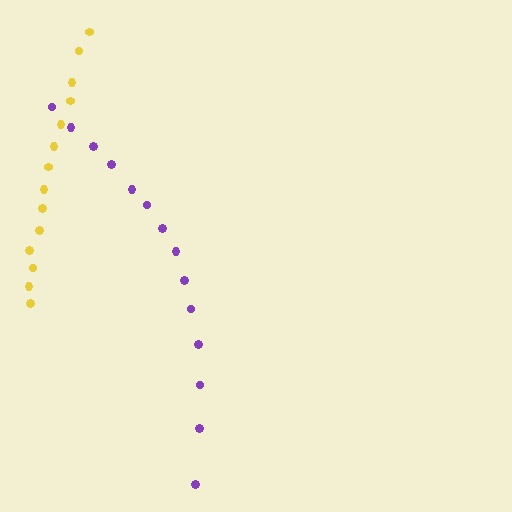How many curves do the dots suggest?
There are 2 distinct paths.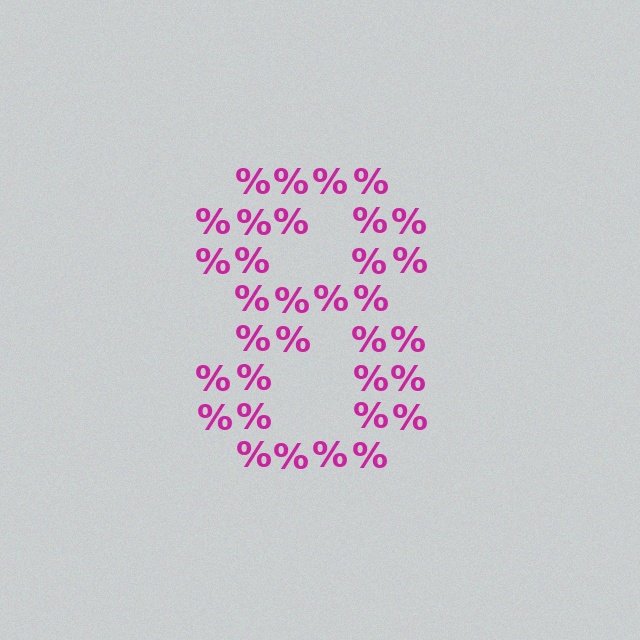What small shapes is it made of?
It is made of small percent signs.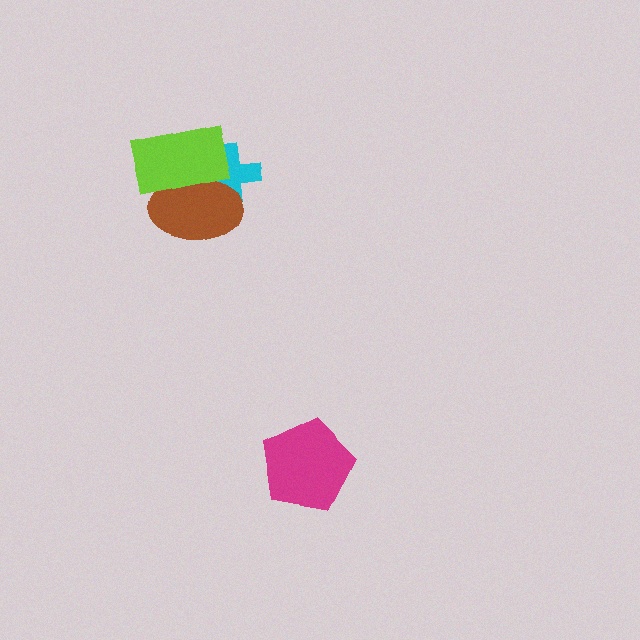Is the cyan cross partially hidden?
Yes, it is partially covered by another shape.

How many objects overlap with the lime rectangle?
2 objects overlap with the lime rectangle.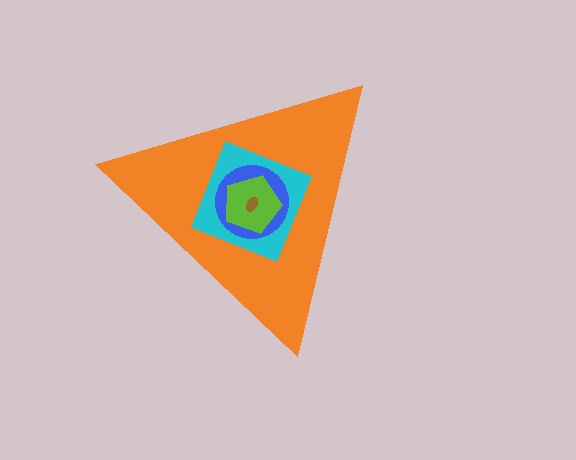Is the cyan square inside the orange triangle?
Yes.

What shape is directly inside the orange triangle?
The cyan square.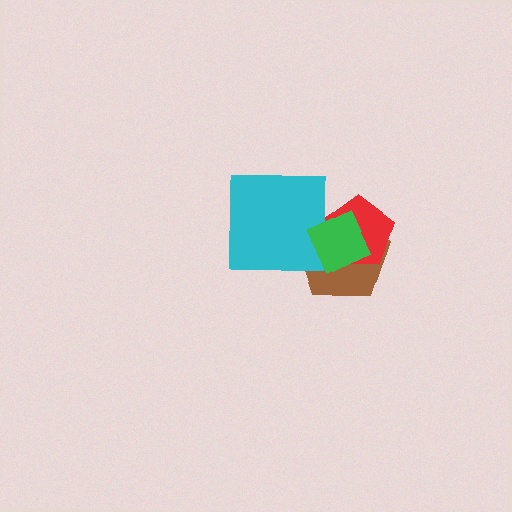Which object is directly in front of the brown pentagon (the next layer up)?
The red pentagon is directly in front of the brown pentagon.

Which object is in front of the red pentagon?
The green diamond is in front of the red pentagon.